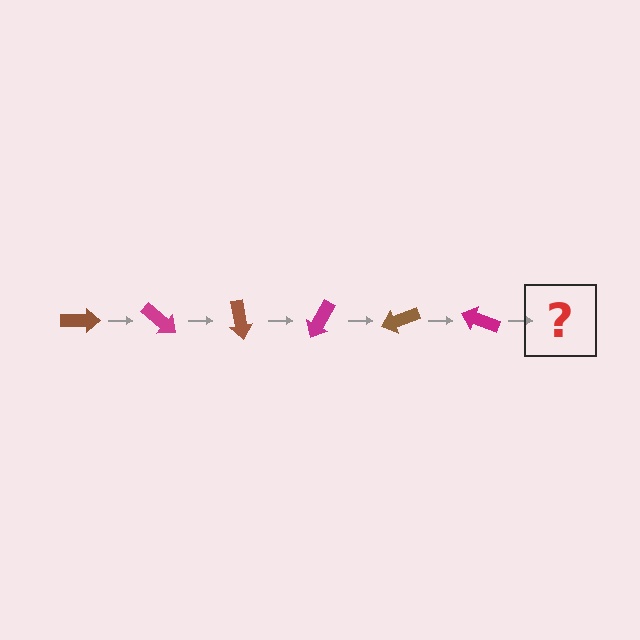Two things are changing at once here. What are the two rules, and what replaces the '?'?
The two rules are that it rotates 40 degrees each step and the color cycles through brown and magenta. The '?' should be a brown arrow, rotated 240 degrees from the start.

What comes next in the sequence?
The next element should be a brown arrow, rotated 240 degrees from the start.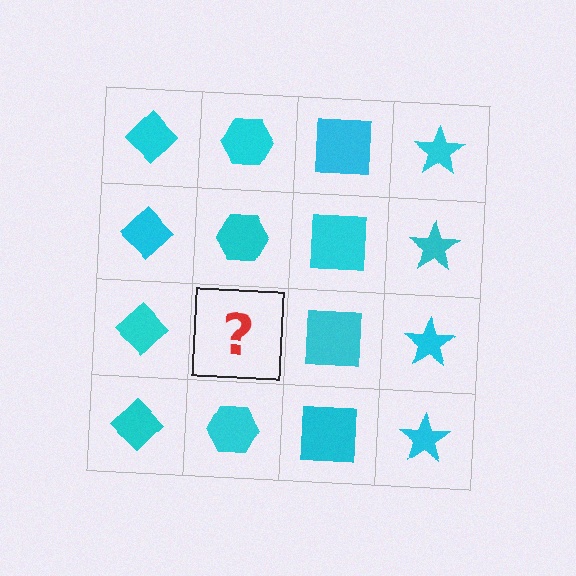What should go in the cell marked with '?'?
The missing cell should contain a cyan hexagon.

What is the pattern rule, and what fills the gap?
The rule is that each column has a consistent shape. The gap should be filled with a cyan hexagon.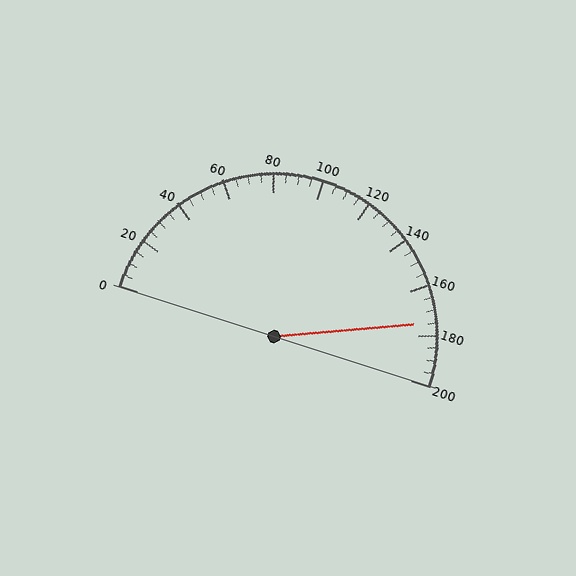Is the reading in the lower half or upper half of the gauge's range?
The reading is in the upper half of the range (0 to 200).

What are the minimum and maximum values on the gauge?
The gauge ranges from 0 to 200.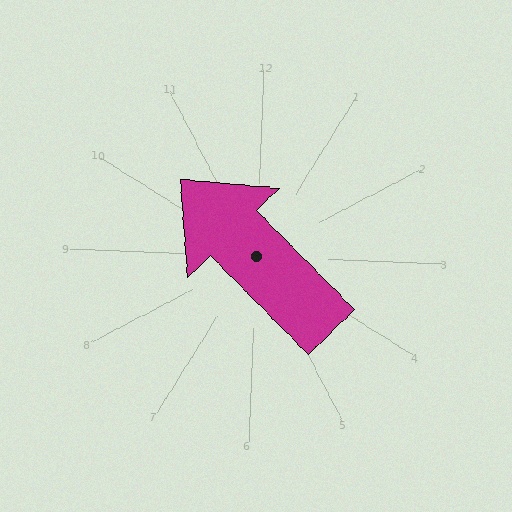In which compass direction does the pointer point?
Northwest.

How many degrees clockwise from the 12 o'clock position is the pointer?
Approximately 313 degrees.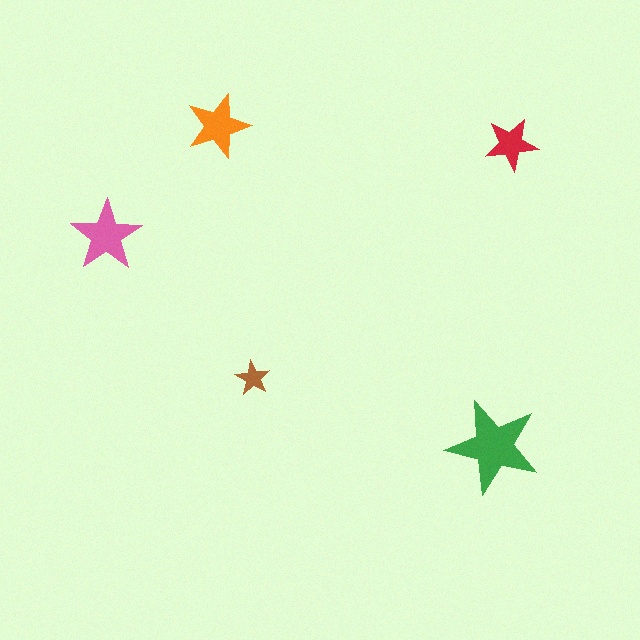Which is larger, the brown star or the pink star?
The pink one.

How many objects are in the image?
There are 5 objects in the image.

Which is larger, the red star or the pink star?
The pink one.